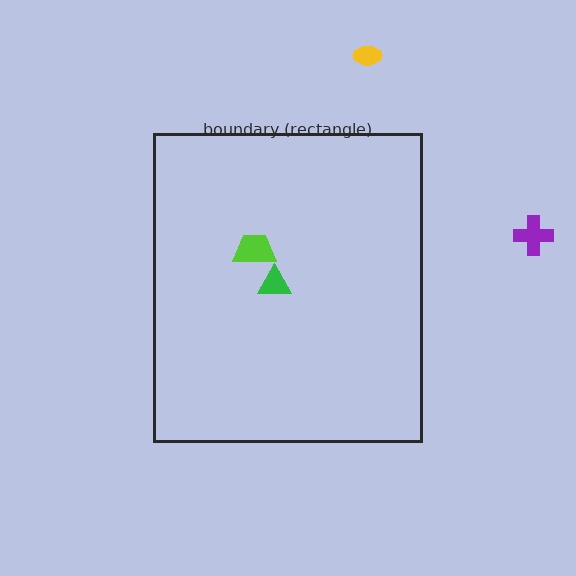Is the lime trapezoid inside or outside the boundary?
Inside.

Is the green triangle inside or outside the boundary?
Inside.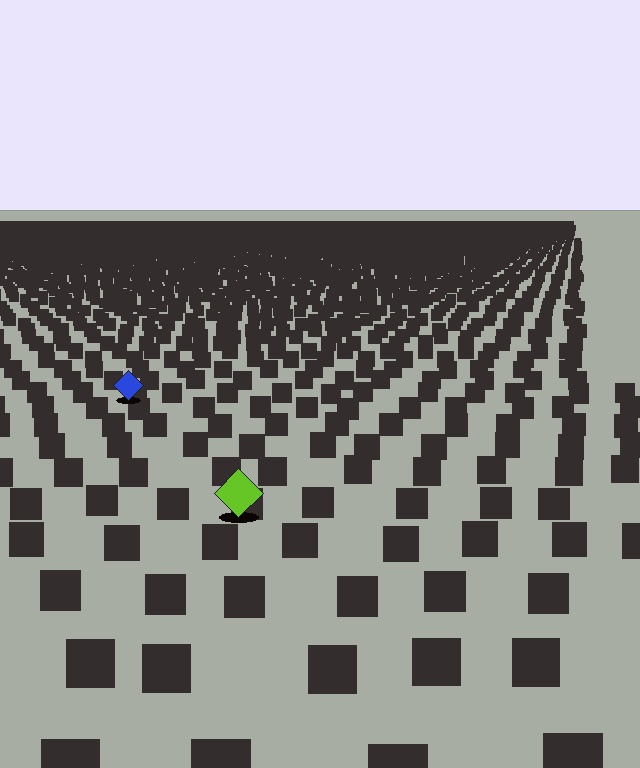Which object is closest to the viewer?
The lime diamond is closest. The texture marks near it are larger and more spread out.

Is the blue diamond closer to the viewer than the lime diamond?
No. The lime diamond is closer — you can tell from the texture gradient: the ground texture is coarser near it.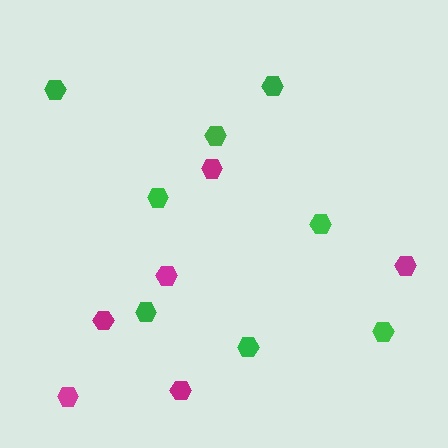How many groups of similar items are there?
There are 2 groups: one group of green hexagons (8) and one group of magenta hexagons (6).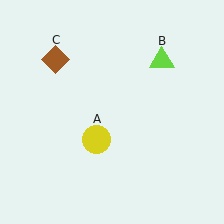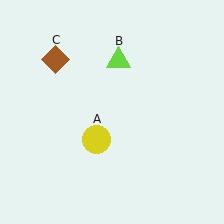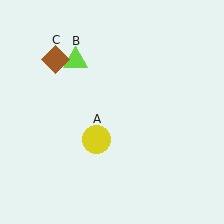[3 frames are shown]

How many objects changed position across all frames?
1 object changed position: lime triangle (object B).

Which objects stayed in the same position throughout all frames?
Yellow circle (object A) and brown diamond (object C) remained stationary.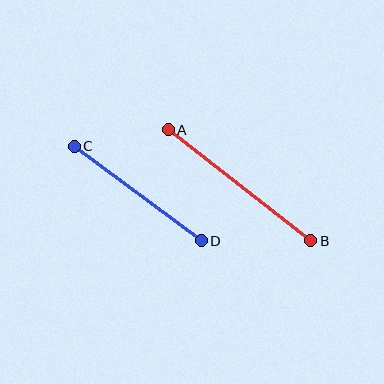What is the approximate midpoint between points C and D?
The midpoint is at approximately (138, 194) pixels.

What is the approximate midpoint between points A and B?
The midpoint is at approximately (239, 185) pixels.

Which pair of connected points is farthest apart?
Points A and B are farthest apart.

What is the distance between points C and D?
The distance is approximately 158 pixels.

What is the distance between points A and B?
The distance is approximately 180 pixels.